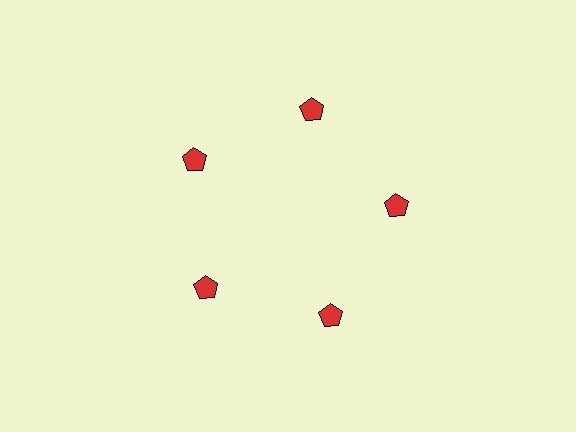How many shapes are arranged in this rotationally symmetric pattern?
There are 5 shapes, arranged in 5 groups of 1.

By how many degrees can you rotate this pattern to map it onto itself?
The pattern maps onto itself every 72 degrees of rotation.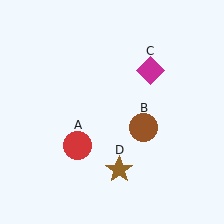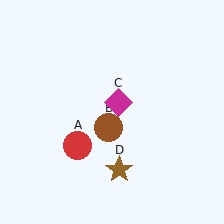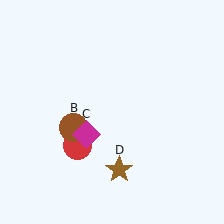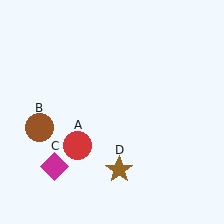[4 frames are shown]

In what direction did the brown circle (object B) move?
The brown circle (object B) moved left.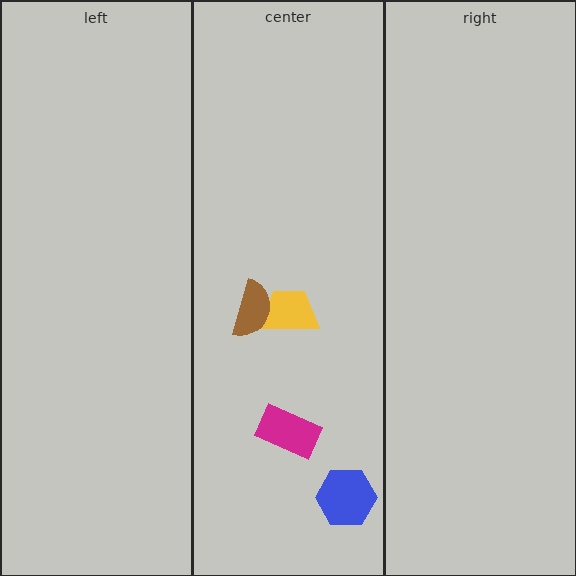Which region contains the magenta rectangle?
The center region.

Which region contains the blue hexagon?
The center region.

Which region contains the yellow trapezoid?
The center region.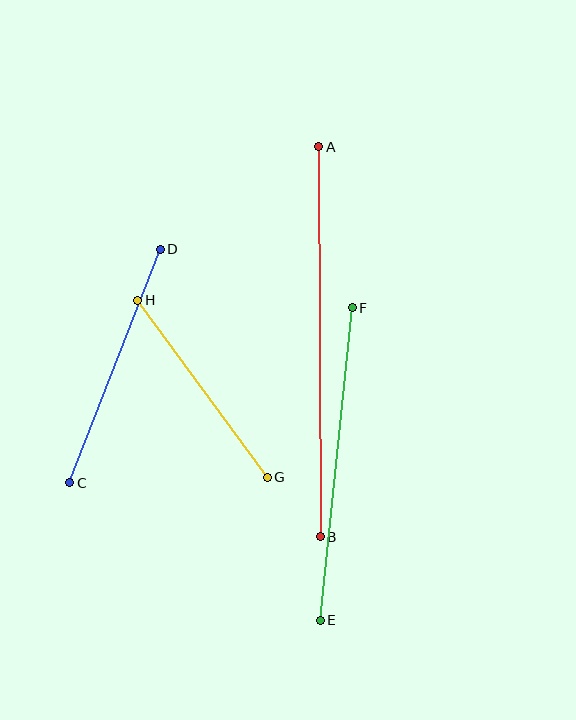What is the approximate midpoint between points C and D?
The midpoint is at approximately (115, 366) pixels.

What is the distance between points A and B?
The distance is approximately 390 pixels.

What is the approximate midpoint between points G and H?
The midpoint is at approximately (203, 389) pixels.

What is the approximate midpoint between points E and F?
The midpoint is at approximately (336, 464) pixels.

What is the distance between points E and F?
The distance is approximately 314 pixels.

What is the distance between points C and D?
The distance is approximately 250 pixels.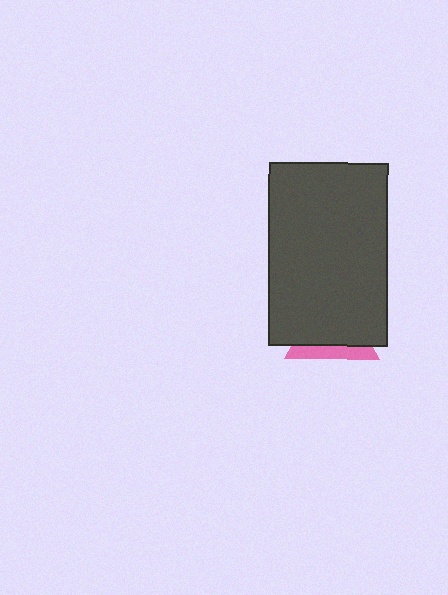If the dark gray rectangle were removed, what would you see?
You would see the complete pink triangle.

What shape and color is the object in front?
The object in front is a dark gray rectangle.